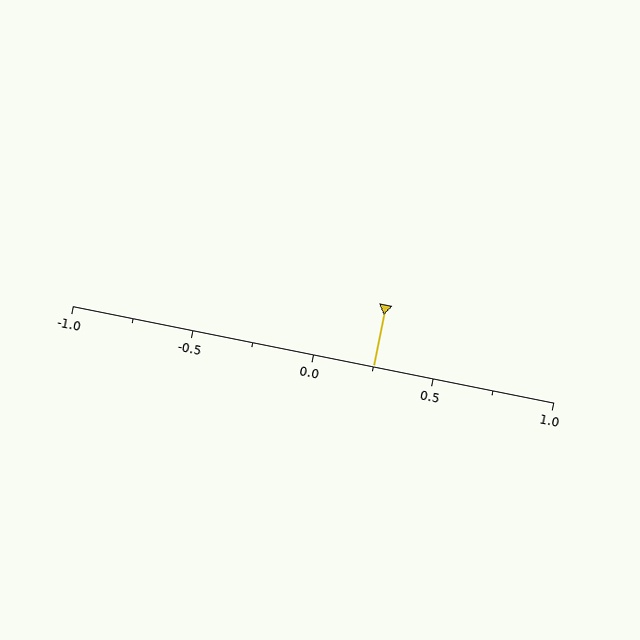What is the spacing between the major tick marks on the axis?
The major ticks are spaced 0.5 apart.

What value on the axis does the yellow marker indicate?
The marker indicates approximately 0.25.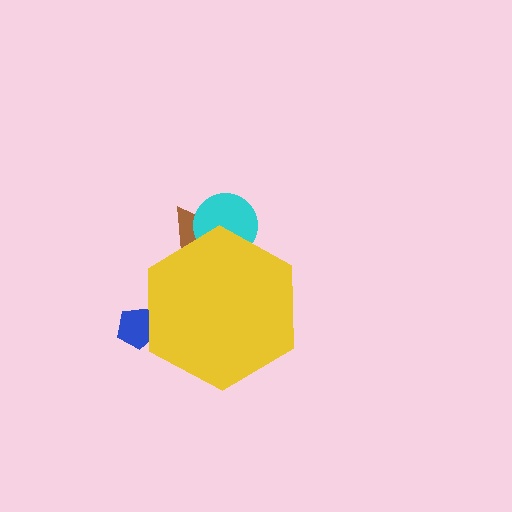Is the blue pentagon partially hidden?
Yes, the blue pentagon is partially hidden behind the yellow hexagon.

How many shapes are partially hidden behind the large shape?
3 shapes are partially hidden.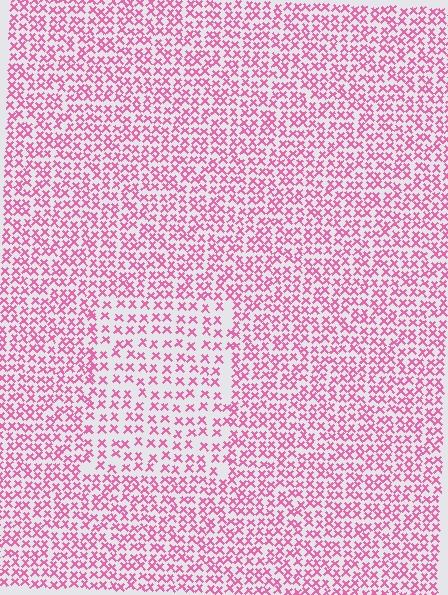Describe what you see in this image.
The image contains small pink elements arranged at two different densities. A rectangle-shaped region is visible where the elements are less densely packed than the surrounding area.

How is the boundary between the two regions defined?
The boundary is defined by a change in element density (approximately 1.7x ratio). All elements are the same color, size, and shape.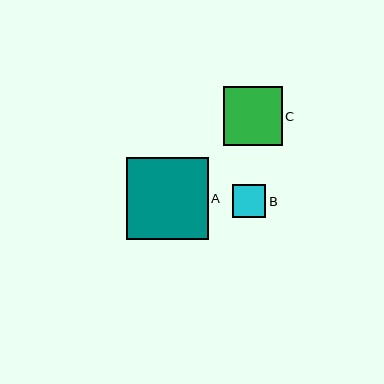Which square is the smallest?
Square B is the smallest with a size of approximately 33 pixels.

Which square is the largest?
Square A is the largest with a size of approximately 82 pixels.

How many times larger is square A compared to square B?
Square A is approximately 2.5 times the size of square B.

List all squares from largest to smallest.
From largest to smallest: A, C, B.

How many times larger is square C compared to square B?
Square C is approximately 1.8 times the size of square B.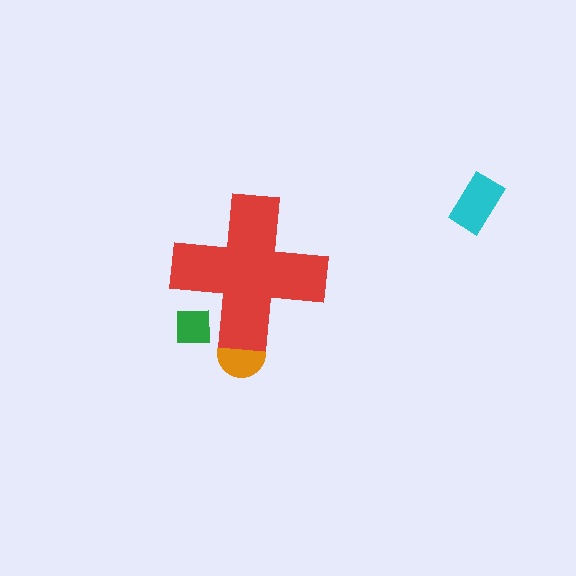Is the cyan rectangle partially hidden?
No, the cyan rectangle is fully visible.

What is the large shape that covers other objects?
A red cross.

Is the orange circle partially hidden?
Yes, the orange circle is partially hidden behind the red cross.